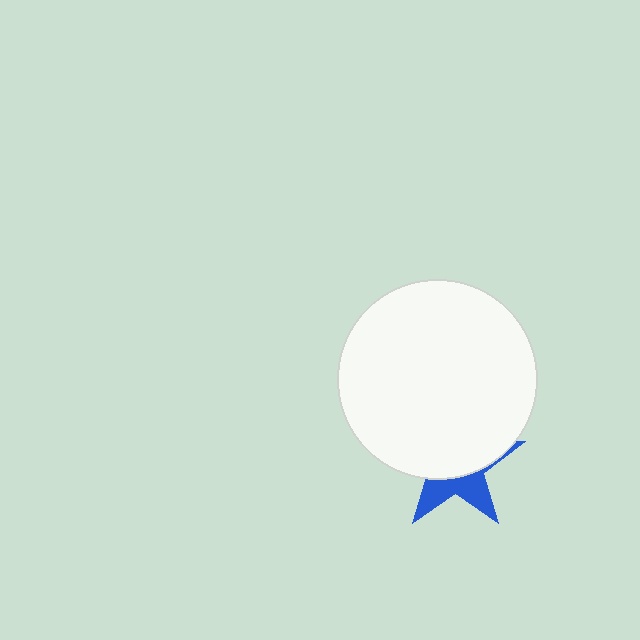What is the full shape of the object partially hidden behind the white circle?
The partially hidden object is a blue star.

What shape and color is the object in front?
The object in front is a white circle.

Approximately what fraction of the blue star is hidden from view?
Roughly 64% of the blue star is hidden behind the white circle.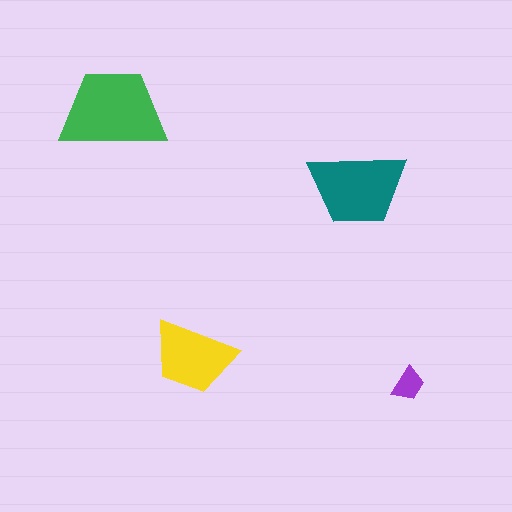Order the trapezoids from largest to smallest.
the green one, the teal one, the yellow one, the purple one.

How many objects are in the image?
There are 4 objects in the image.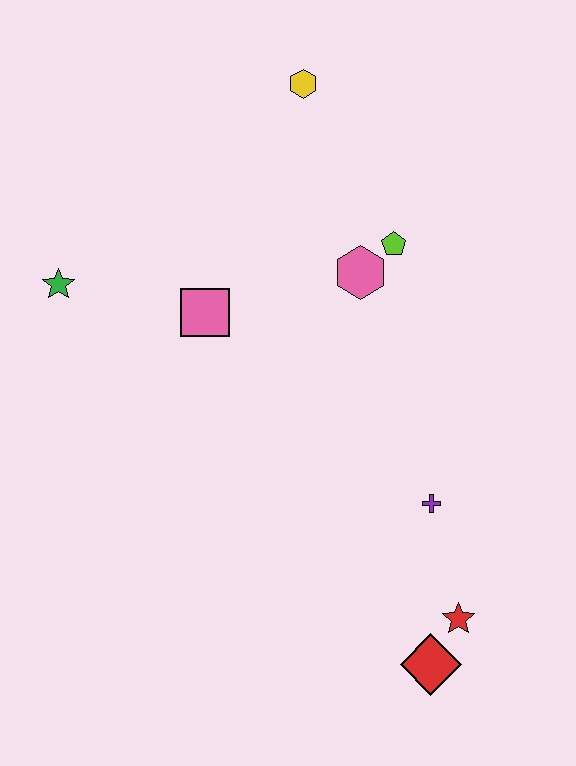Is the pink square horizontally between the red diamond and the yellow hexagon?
No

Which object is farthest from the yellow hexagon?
The red diamond is farthest from the yellow hexagon.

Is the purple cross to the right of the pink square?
Yes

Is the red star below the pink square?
Yes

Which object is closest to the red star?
The red diamond is closest to the red star.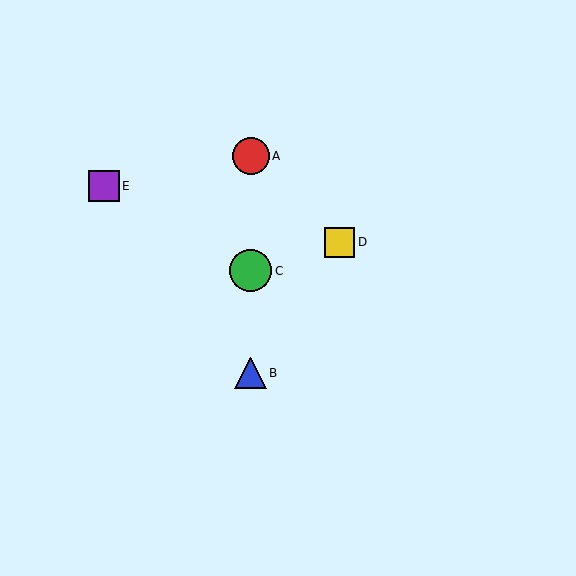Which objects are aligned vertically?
Objects A, B, C are aligned vertically.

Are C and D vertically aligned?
No, C is at x≈251 and D is at x≈339.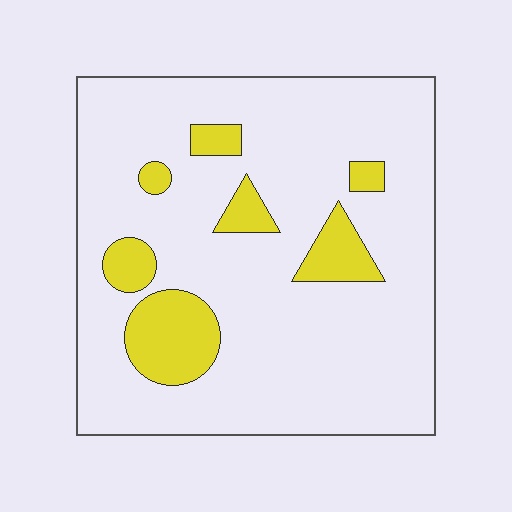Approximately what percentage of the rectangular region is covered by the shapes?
Approximately 15%.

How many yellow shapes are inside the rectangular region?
7.